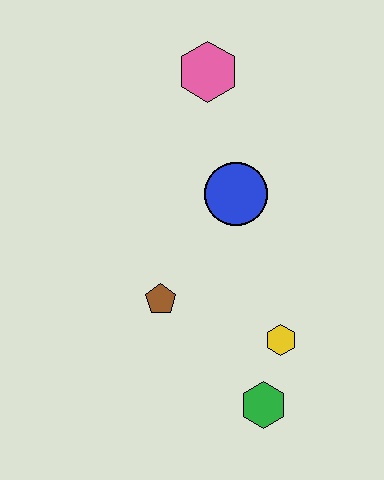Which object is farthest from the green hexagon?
The pink hexagon is farthest from the green hexagon.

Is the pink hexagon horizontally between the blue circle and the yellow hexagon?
No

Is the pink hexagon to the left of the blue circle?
Yes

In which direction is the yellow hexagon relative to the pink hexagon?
The yellow hexagon is below the pink hexagon.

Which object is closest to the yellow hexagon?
The green hexagon is closest to the yellow hexagon.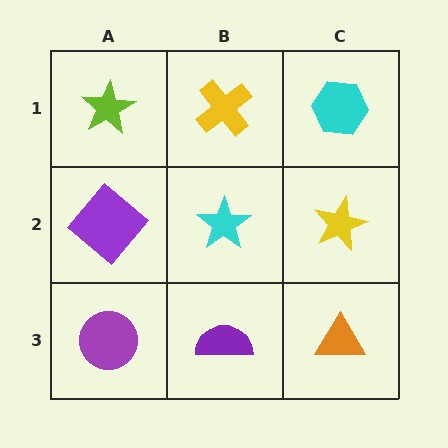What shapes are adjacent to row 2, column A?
A lime star (row 1, column A), a purple circle (row 3, column A), a cyan star (row 2, column B).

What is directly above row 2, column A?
A lime star.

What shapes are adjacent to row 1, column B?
A cyan star (row 2, column B), a lime star (row 1, column A), a cyan hexagon (row 1, column C).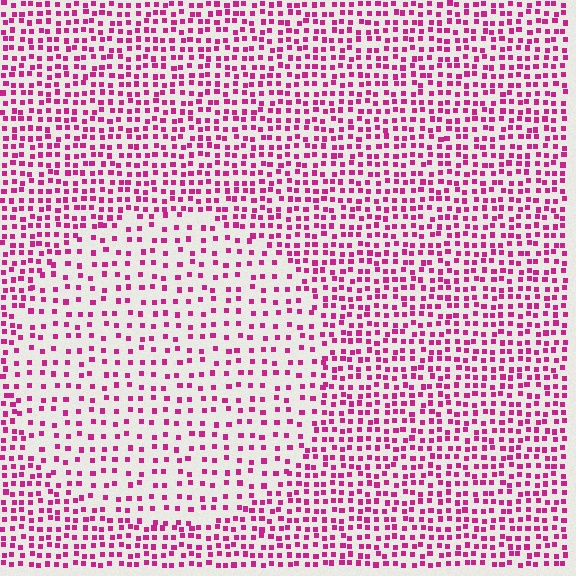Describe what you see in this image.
The image contains small magenta elements arranged at two different densities. A circle-shaped region is visible where the elements are less densely packed than the surrounding area.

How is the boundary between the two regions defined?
The boundary is defined by a change in element density (approximately 1.9x ratio). All elements are the same color, size, and shape.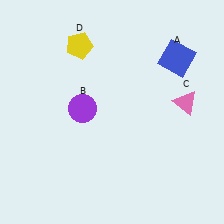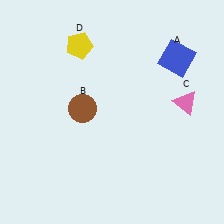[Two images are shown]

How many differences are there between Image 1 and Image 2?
There is 1 difference between the two images.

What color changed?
The circle (B) changed from purple in Image 1 to brown in Image 2.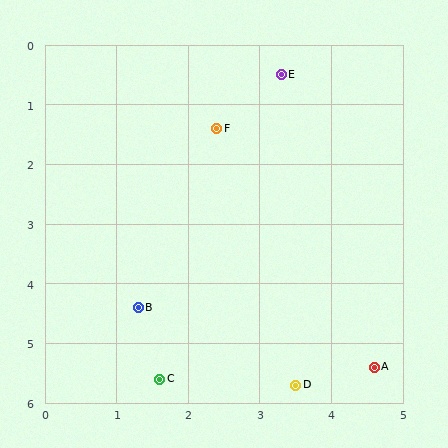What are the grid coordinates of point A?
Point A is at approximately (4.6, 5.4).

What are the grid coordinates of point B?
Point B is at approximately (1.3, 4.4).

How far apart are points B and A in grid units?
Points B and A are about 3.4 grid units apart.